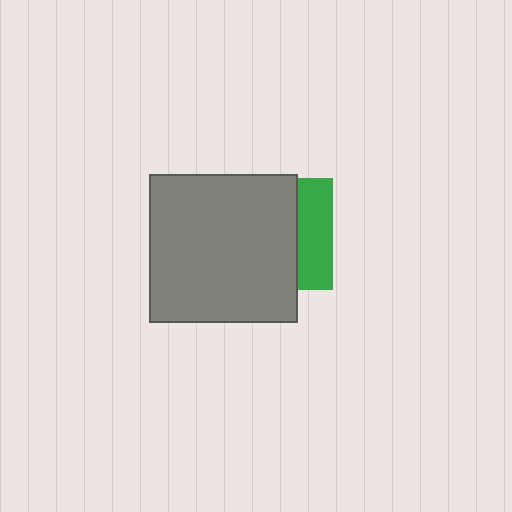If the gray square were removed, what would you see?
You would see the complete green square.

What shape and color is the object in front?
The object in front is a gray square.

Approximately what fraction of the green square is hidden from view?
Roughly 68% of the green square is hidden behind the gray square.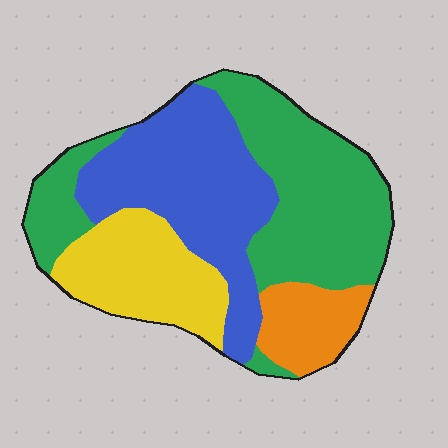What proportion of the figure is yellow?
Yellow covers about 20% of the figure.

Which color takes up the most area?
Green, at roughly 40%.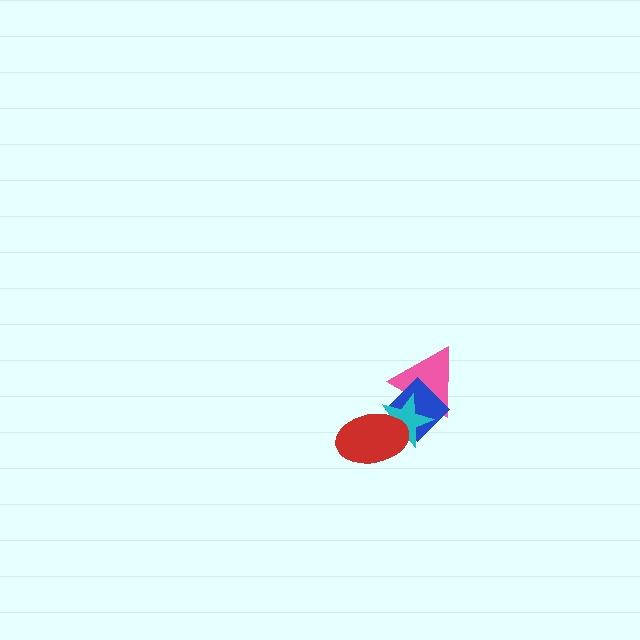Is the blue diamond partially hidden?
Yes, it is partially covered by another shape.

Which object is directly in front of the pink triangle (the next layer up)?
The blue diamond is directly in front of the pink triangle.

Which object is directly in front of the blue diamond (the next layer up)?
The cyan star is directly in front of the blue diamond.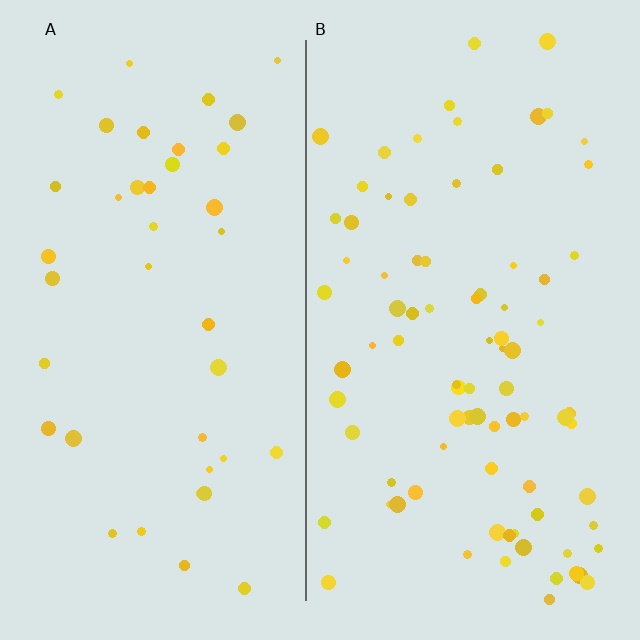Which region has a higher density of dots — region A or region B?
B (the right).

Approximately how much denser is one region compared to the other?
Approximately 2.0× — region B over region A.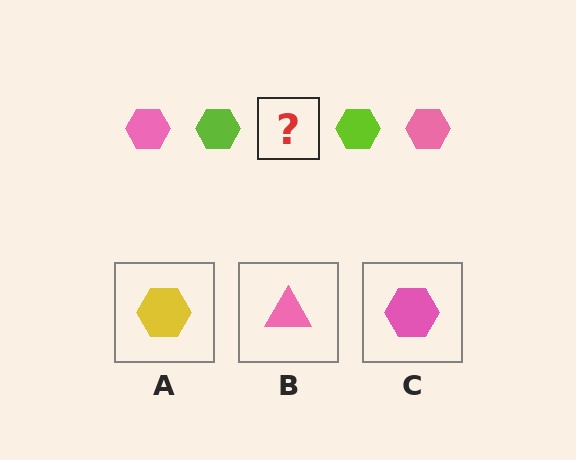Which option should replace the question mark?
Option C.